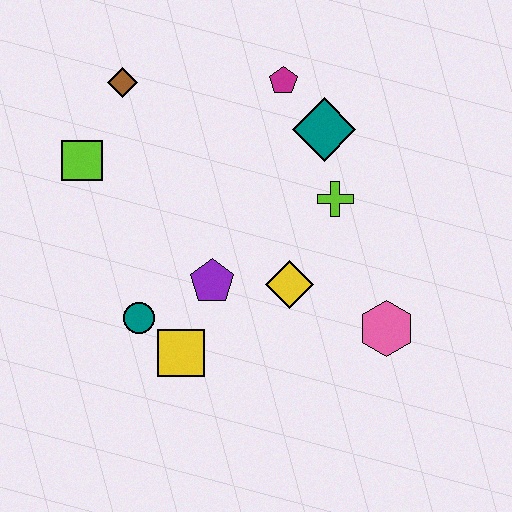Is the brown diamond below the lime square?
No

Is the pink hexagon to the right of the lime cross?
Yes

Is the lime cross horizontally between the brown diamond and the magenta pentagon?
No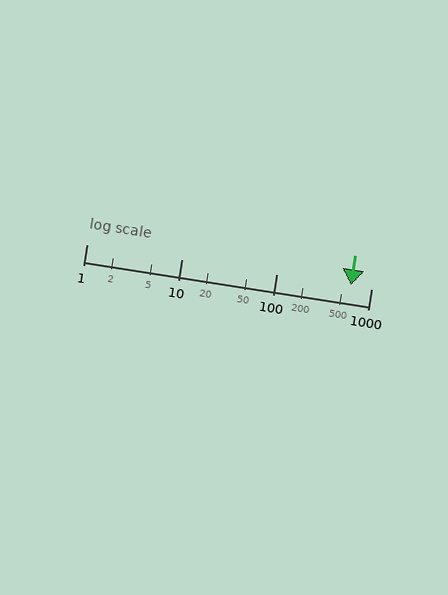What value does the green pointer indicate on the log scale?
The pointer indicates approximately 610.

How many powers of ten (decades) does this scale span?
The scale spans 3 decades, from 1 to 1000.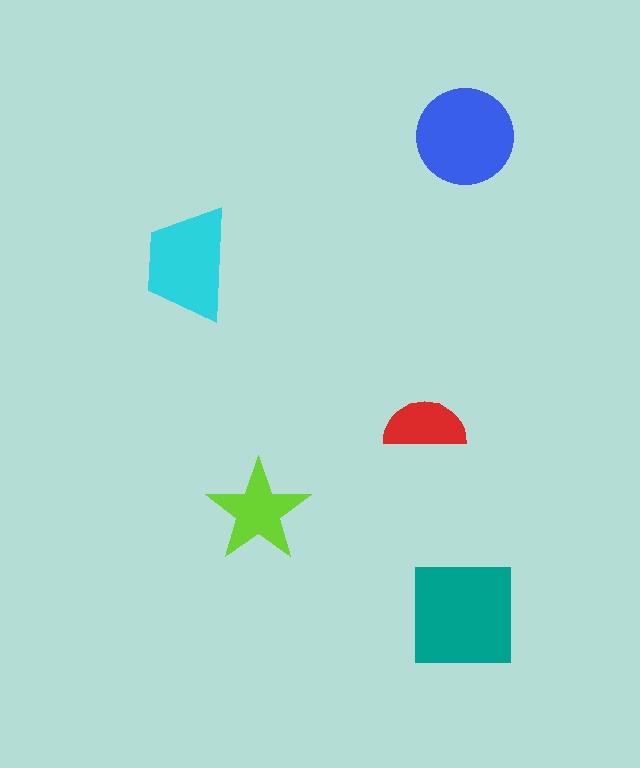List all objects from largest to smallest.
The teal square, the blue circle, the cyan trapezoid, the lime star, the red semicircle.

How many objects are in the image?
There are 5 objects in the image.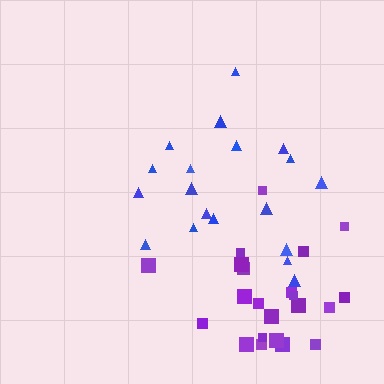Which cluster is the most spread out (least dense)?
Blue.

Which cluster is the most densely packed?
Purple.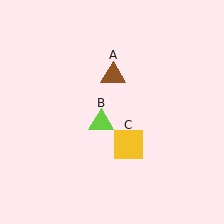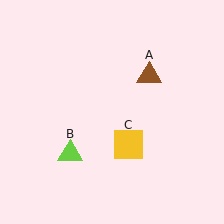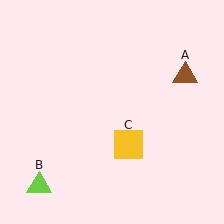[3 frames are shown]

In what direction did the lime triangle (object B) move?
The lime triangle (object B) moved down and to the left.